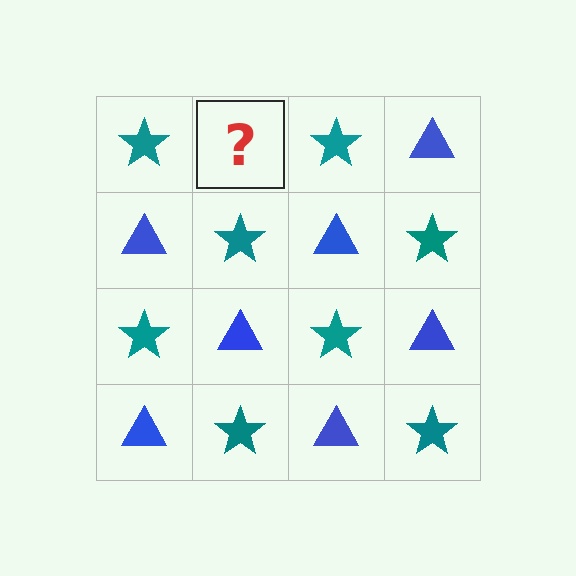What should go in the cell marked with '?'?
The missing cell should contain a blue triangle.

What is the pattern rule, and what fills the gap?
The rule is that it alternates teal star and blue triangle in a checkerboard pattern. The gap should be filled with a blue triangle.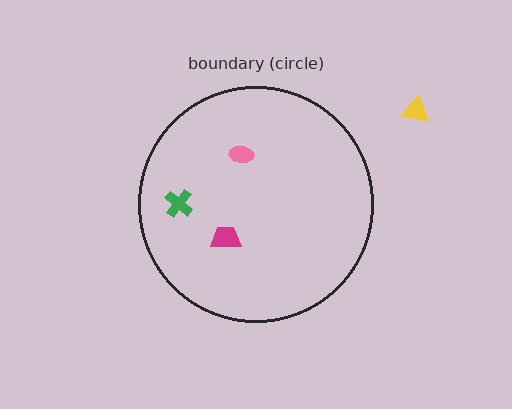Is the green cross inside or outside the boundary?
Inside.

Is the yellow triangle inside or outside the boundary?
Outside.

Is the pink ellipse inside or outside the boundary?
Inside.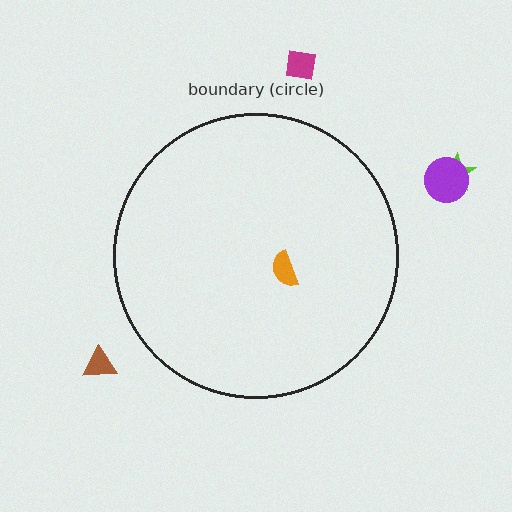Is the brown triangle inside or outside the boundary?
Outside.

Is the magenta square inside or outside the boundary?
Outside.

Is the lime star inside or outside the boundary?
Outside.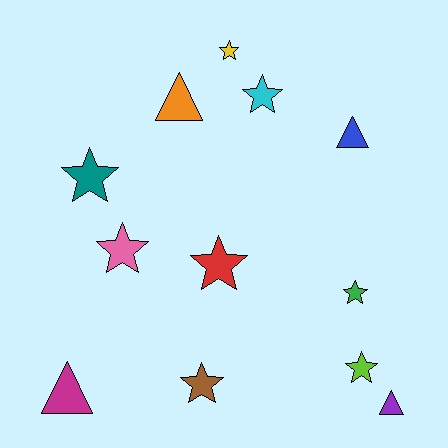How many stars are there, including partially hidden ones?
There are 8 stars.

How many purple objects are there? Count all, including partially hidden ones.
There is 1 purple object.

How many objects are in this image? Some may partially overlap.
There are 12 objects.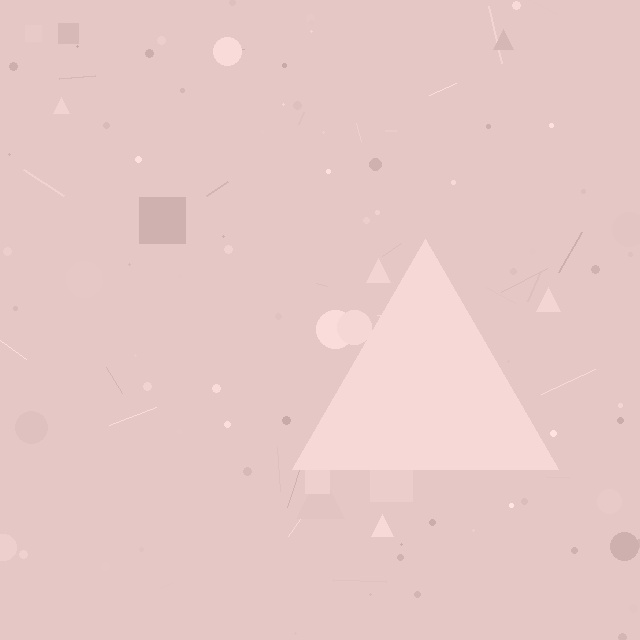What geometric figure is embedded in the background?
A triangle is embedded in the background.